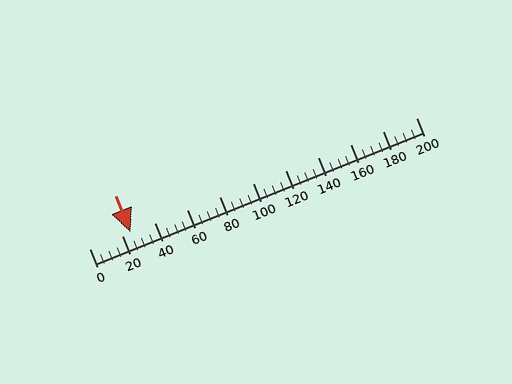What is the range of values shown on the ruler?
The ruler shows values from 0 to 200.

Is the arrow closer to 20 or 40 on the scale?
The arrow is closer to 20.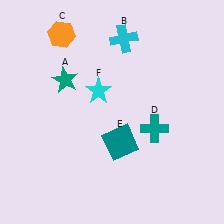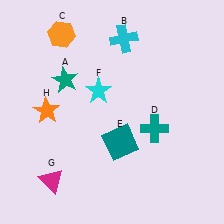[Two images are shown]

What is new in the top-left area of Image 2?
An orange star (H) was added in the top-left area of Image 2.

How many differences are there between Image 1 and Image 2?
There are 2 differences between the two images.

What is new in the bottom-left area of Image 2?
A magenta triangle (G) was added in the bottom-left area of Image 2.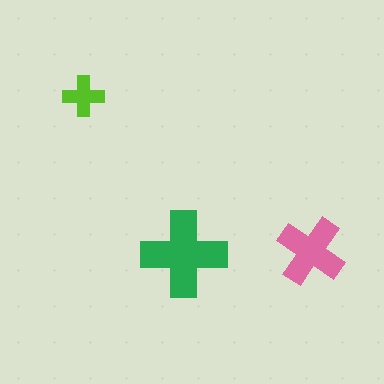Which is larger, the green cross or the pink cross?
The green one.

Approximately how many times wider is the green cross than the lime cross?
About 2 times wider.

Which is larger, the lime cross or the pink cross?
The pink one.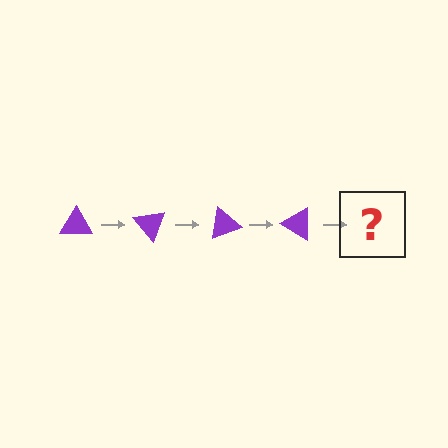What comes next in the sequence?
The next element should be a purple triangle rotated 200 degrees.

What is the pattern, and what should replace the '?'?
The pattern is that the triangle rotates 50 degrees each step. The '?' should be a purple triangle rotated 200 degrees.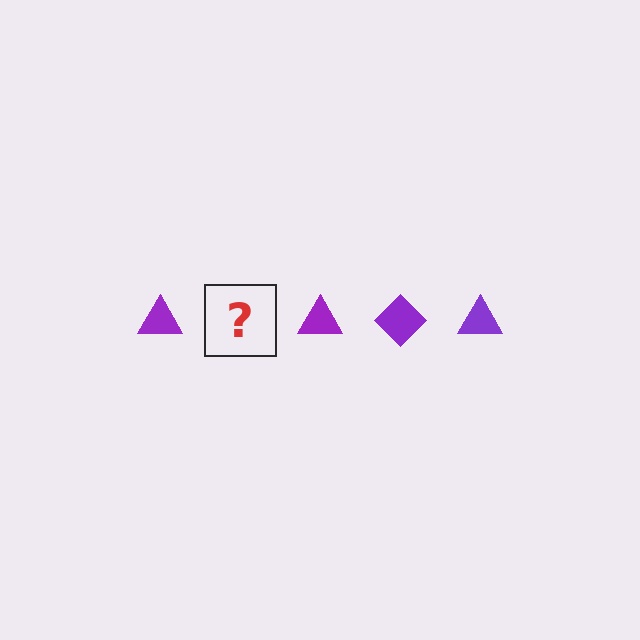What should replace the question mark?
The question mark should be replaced with a purple diamond.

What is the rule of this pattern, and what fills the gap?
The rule is that the pattern cycles through triangle, diamond shapes in purple. The gap should be filled with a purple diamond.